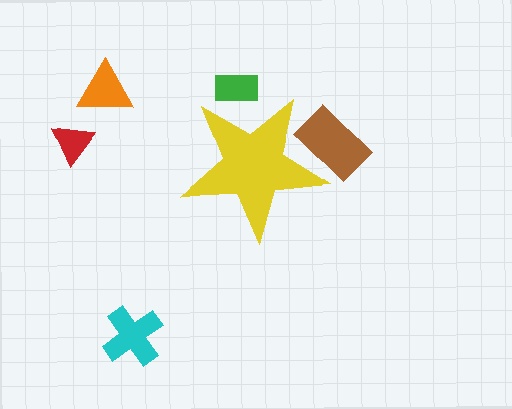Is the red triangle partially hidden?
No, the red triangle is fully visible.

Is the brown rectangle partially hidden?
Yes, the brown rectangle is partially hidden behind the yellow star.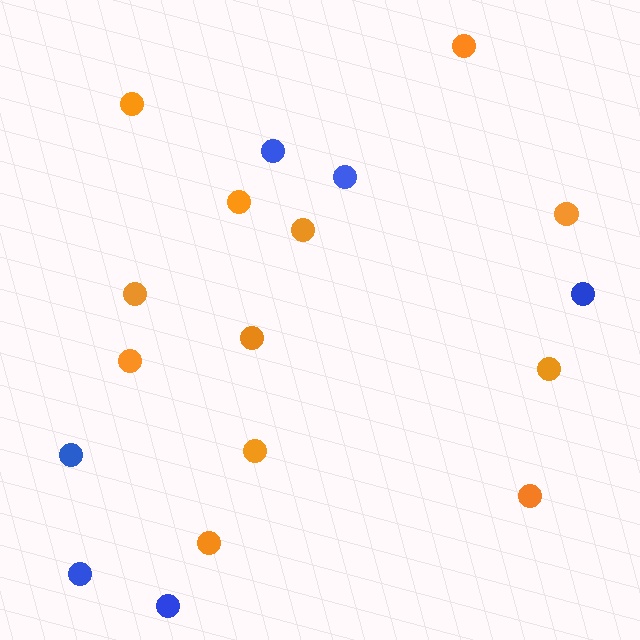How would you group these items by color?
There are 2 groups: one group of orange circles (12) and one group of blue circles (6).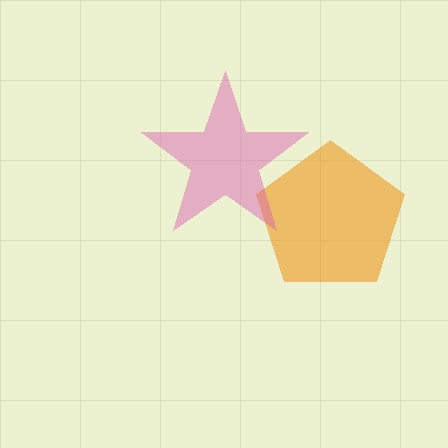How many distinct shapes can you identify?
There are 2 distinct shapes: an orange pentagon, a pink star.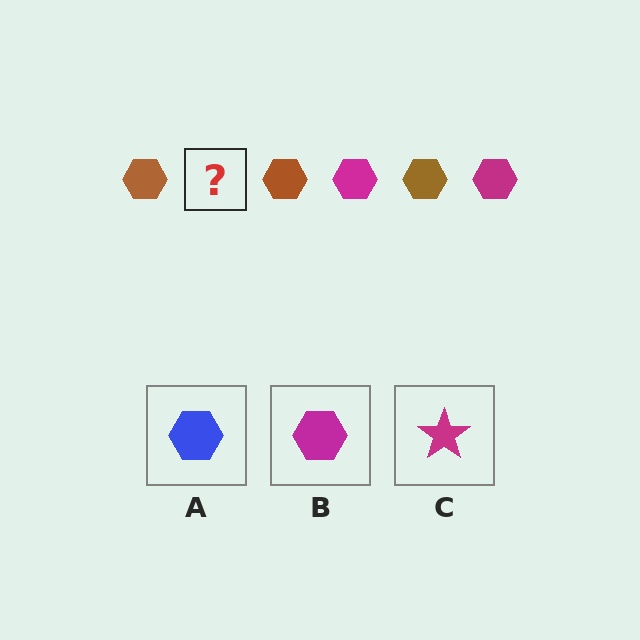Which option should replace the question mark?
Option B.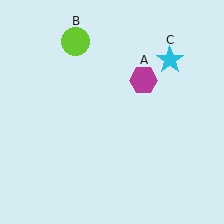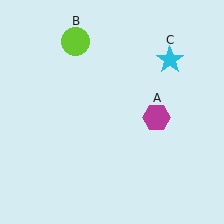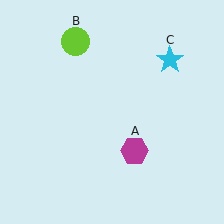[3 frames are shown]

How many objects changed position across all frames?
1 object changed position: magenta hexagon (object A).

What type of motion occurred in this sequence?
The magenta hexagon (object A) rotated clockwise around the center of the scene.